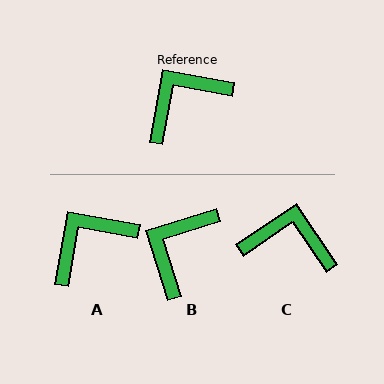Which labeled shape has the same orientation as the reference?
A.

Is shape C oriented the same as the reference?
No, it is off by about 46 degrees.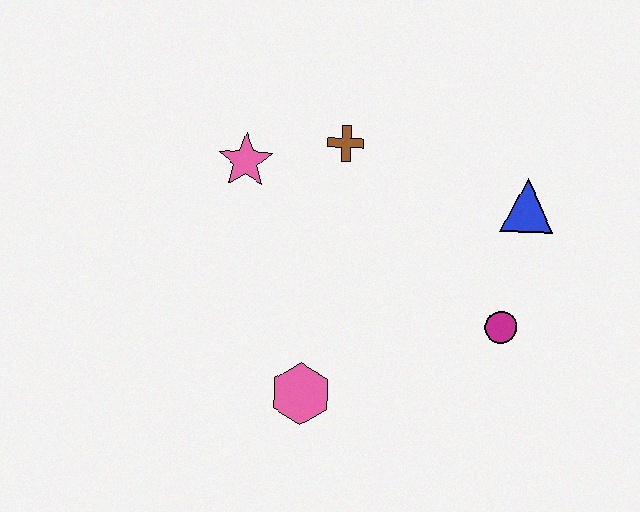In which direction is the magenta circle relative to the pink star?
The magenta circle is to the right of the pink star.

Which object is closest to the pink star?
The brown cross is closest to the pink star.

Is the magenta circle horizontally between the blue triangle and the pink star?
Yes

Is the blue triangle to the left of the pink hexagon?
No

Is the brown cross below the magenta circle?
No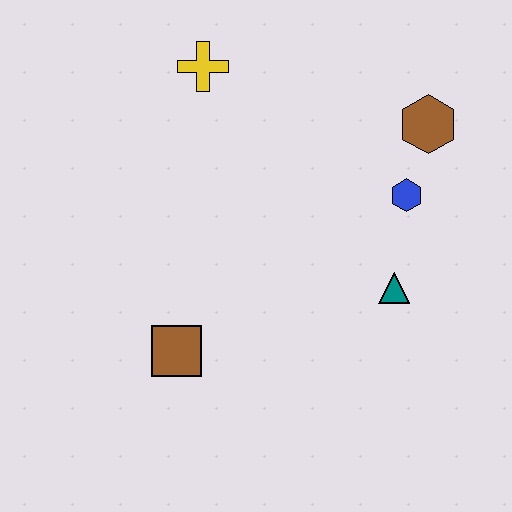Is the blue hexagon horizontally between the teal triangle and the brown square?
No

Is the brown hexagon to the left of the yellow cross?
No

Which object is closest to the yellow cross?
The brown hexagon is closest to the yellow cross.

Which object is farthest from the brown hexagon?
The brown square is farthest from the brown hexagon.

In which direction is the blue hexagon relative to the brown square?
The blue hexagon is to the right of the brown square.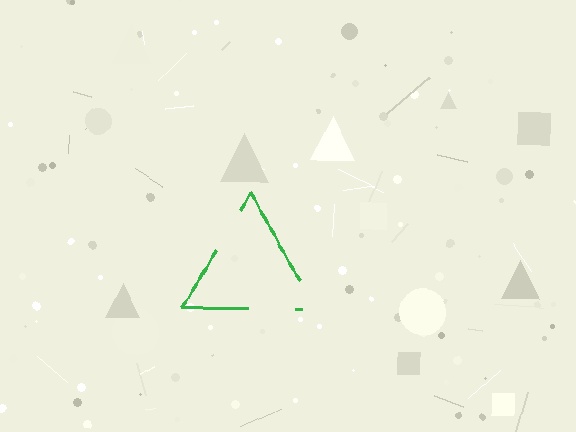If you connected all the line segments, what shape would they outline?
They would outline a triangle.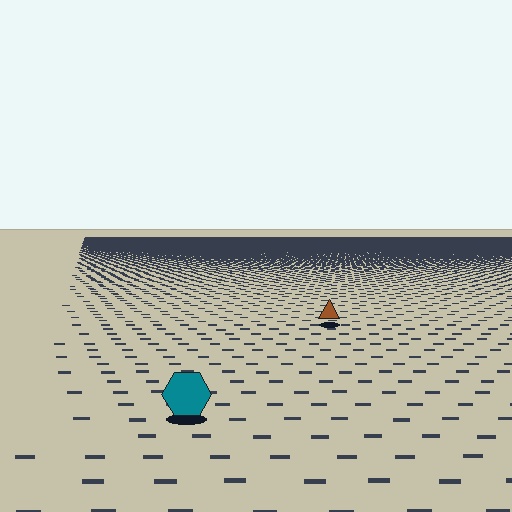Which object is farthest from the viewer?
The brown triangle is farthest from the viewer. It appears smaller and the ground texture around it is denser.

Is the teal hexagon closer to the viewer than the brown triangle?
Yes. The teal hexagon is closer — you can tell from the texture gradient: the ground texture is coarser near it.